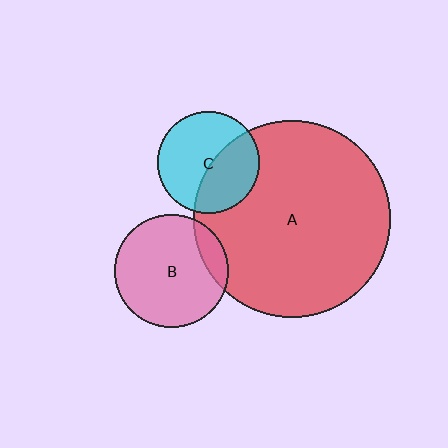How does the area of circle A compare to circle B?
Approximately 3.0 times.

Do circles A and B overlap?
Yes.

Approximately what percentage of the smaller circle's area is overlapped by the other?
Approximately 15%.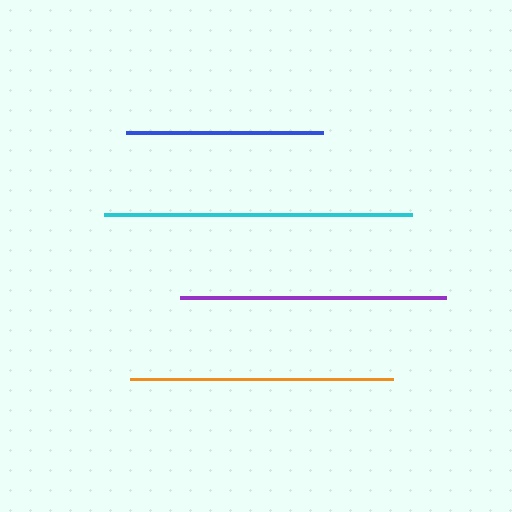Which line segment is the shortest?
The blue line is the shortest at approximately 197 pixels.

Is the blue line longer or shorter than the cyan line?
The cyan line is longer than the blue line.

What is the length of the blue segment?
The blue segment is approximately 197 pixels long.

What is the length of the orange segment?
The orange segment is approximately 263 pixels long.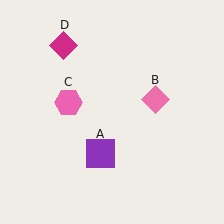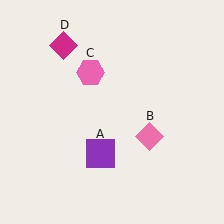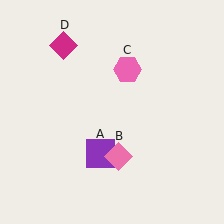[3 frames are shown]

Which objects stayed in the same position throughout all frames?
Purple square (object A) and magenta diamond (object D) remained stationary.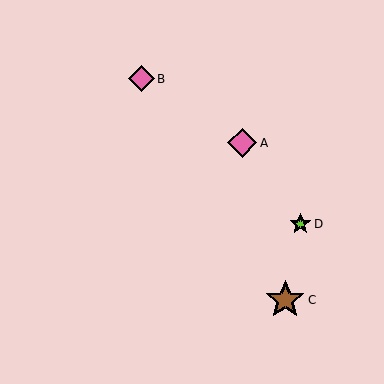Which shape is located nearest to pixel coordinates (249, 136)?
The pink diamond (labeled A) at (242, 143) is nearest to that location.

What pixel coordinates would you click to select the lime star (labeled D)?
Click at (300, 224) to select the lime star D.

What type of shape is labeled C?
Shape C is a brown star.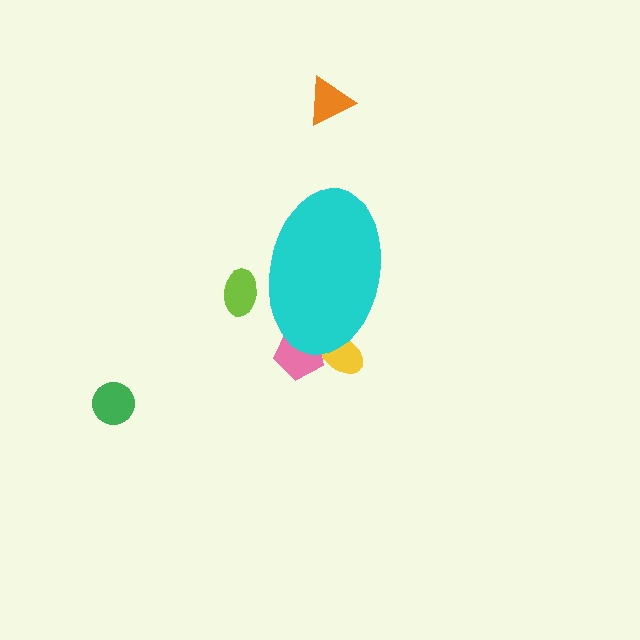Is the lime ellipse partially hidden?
Yes, the lime ellipse is partially hidden behind the cyan ellipse.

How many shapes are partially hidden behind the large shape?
3 shapes are partially hidden.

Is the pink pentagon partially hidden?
Yes, the pink pentagon is partially hidden behind the cyan ellipse.